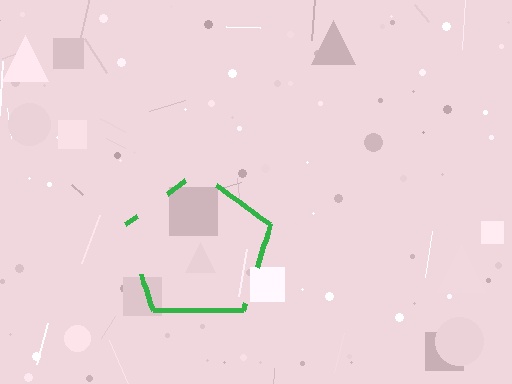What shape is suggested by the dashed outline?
The dashed outline suggests a pentagon.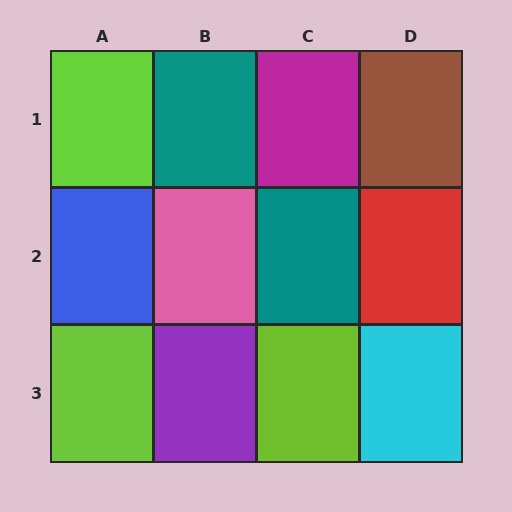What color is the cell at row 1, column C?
Magenta.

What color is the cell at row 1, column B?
Teal.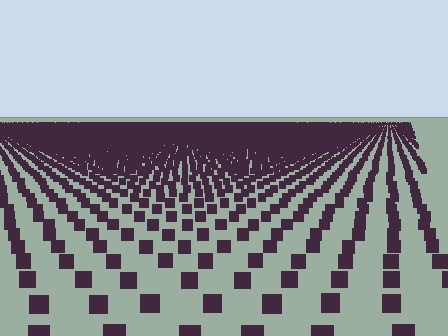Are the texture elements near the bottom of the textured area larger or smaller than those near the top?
Larger. Near the bottom, elements are closer to the viewer and appear at a bigger on-screen size.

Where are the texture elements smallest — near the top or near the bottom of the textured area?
Near the top.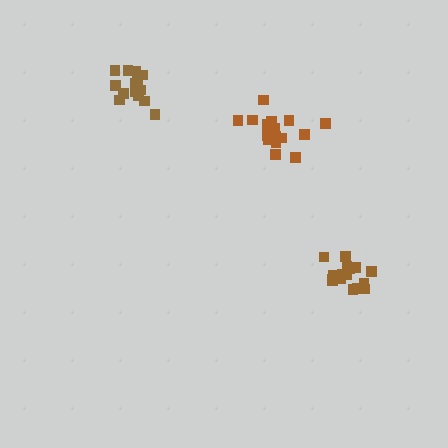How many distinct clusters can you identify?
There are 3 distinct clusters.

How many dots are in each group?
Group 1: 17 dots, Group 2: 15 dots, Group 3: 17 dots (49 total).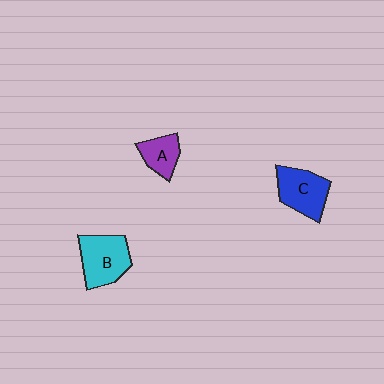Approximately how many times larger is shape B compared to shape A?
Approximately 1.7 times.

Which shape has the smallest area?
Shape A (purple).